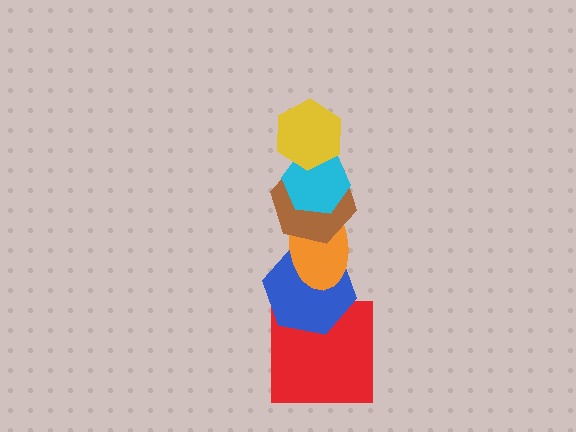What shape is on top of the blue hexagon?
The orange ellipse is on top of the blue hexagon.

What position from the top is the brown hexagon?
The brown hexagon is 3rd from the top.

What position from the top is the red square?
The red square is 6th from the top.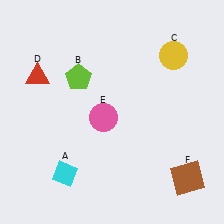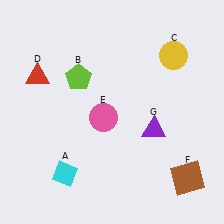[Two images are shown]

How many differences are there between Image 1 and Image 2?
There is 1 difference between the two images.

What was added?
A purple triangle (G) was added in Image 2.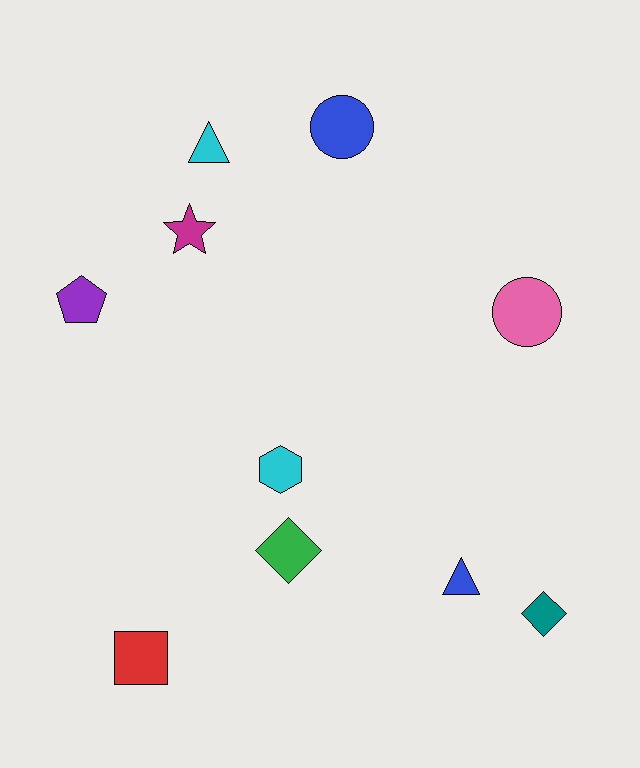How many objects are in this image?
There are 10 objects.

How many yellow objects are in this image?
There are no yellow objects.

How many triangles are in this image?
There are 2 triangles.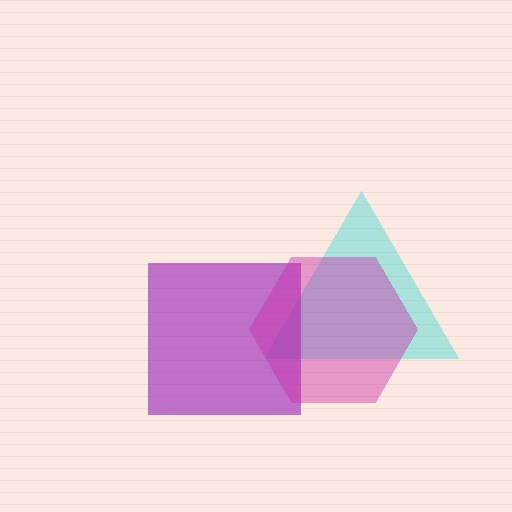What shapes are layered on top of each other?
The layered shapes are: a cyan triangle, a purple square, a magenta hexagon.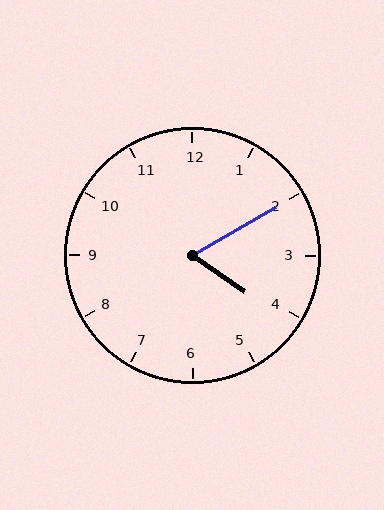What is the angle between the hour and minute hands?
Approximately 65 degrees.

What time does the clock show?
4:10.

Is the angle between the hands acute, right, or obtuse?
It is acute.